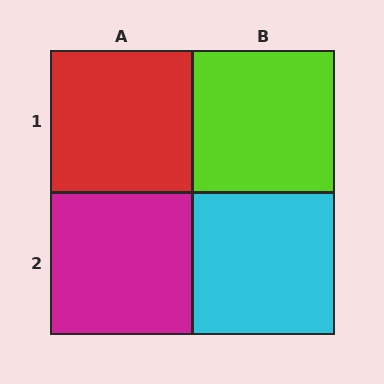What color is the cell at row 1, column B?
Lime.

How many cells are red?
1 cell is red.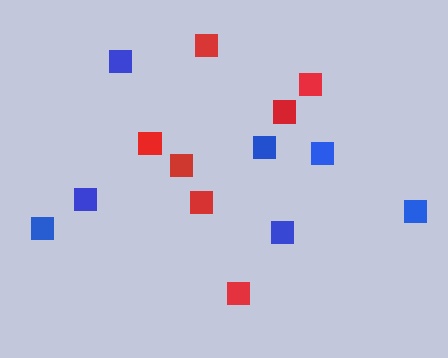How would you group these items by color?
There are 2 groups: one group of red squares (7) and one group of blue squares (7).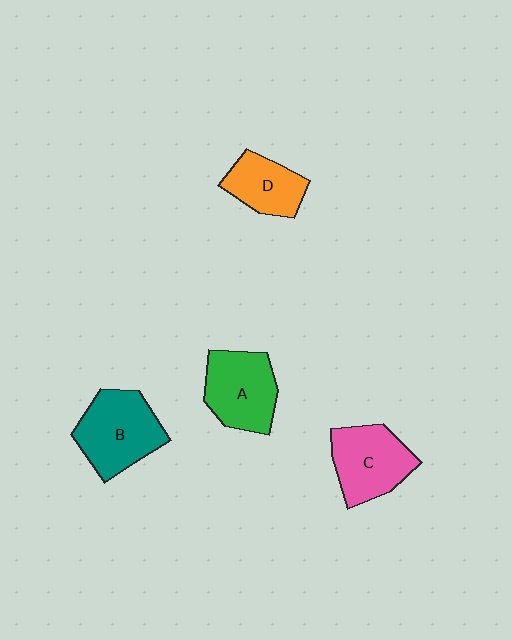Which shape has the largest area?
Shape B (teal).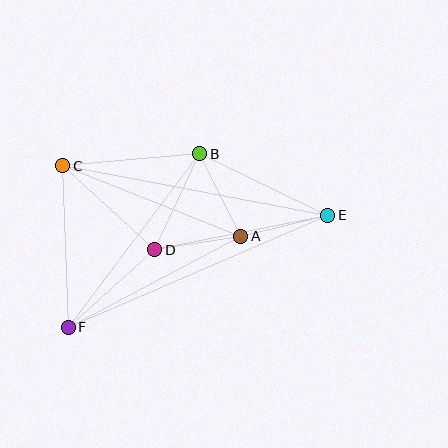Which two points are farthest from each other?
Points E and F are farthest from each other.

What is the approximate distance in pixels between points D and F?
The distance between D and F is approximately 116 pixels.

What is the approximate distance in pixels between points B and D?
The distance between B and D is approximately 106 pixels.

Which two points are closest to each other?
Points A and D are closest to each other.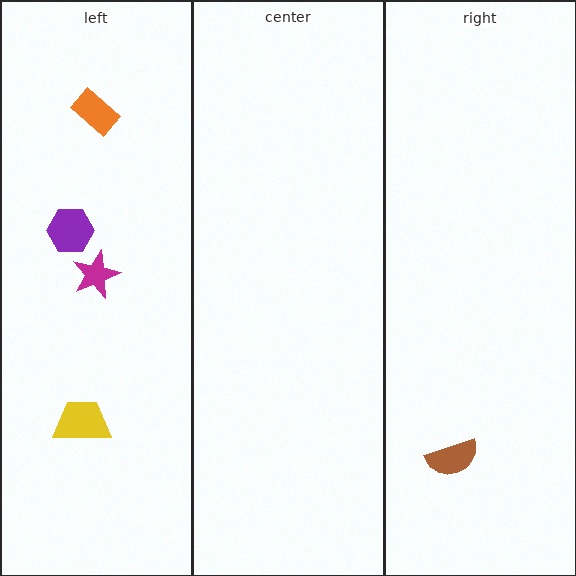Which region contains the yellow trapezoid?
The left region.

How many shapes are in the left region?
4.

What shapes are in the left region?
The yellow trapezoid, the orange rectangle, the magenta star, the purple hexagon.